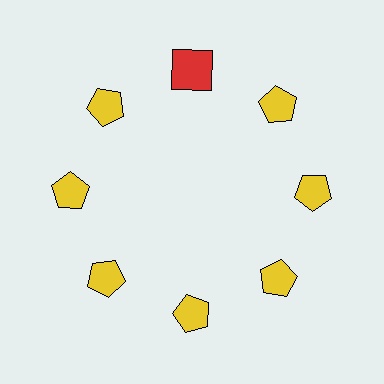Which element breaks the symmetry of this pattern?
The red square at roughly the 12 o'clock position breaks the symmetry. All other shapes are yellow pentagons.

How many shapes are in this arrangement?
There are 8 shapes arranged in a ring pattern.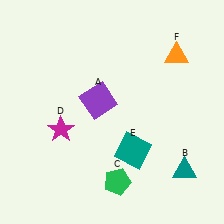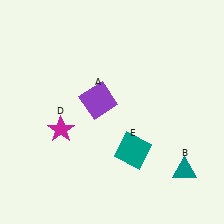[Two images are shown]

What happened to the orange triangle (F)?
The orange triangle (F) was removed in Image 2. It was in the top-right area of Image 1.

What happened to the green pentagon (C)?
The green pentagon (C) was removed in Image 2. It was in the bottom-right area of Image 1.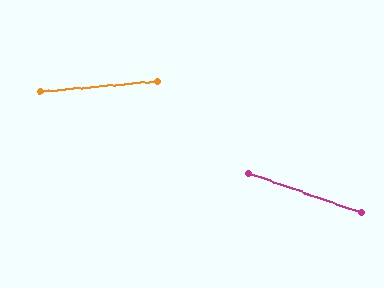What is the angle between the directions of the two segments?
Approximately 24 degrees.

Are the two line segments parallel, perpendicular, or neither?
Neither parallel nor perpendicular — they differ by about 24°.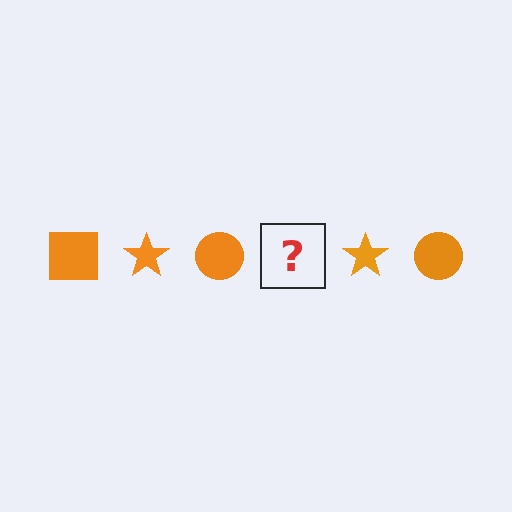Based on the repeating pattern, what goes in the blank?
The blank should be an orange square.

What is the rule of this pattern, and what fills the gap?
The rule is that the pattern cycles through square, star, circle shapes in orange. The gap should be filled with an orange square.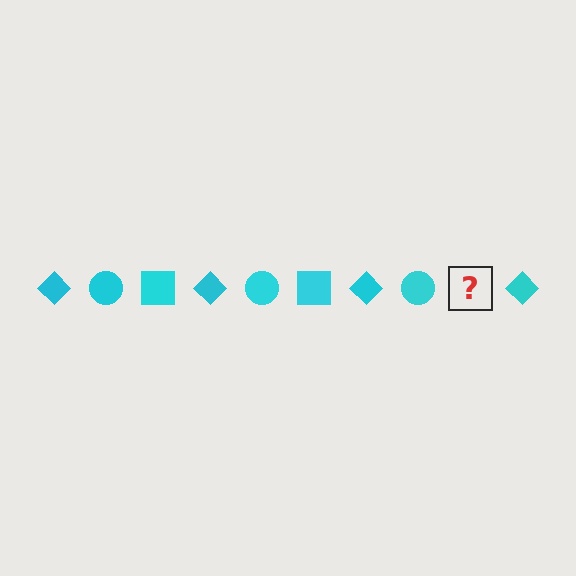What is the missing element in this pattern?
The missing element is a cyan square.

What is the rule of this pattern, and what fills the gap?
The rule is that the pattern cycles through diamond, circle, square shapes in cyan. The gap should be filled with a cyan square.